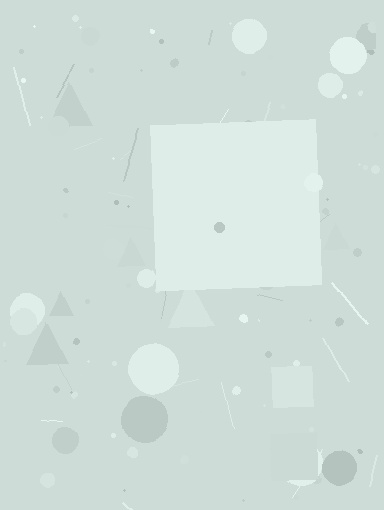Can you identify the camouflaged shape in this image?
The camouflaged shape is a square.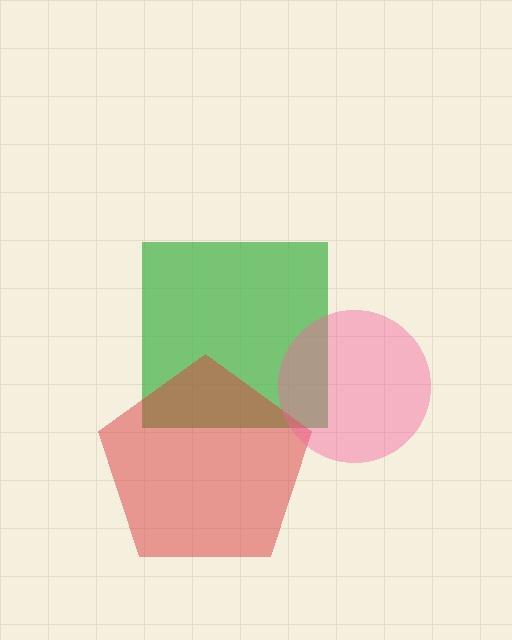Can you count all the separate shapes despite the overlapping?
Yes, there are 3 separate shapes.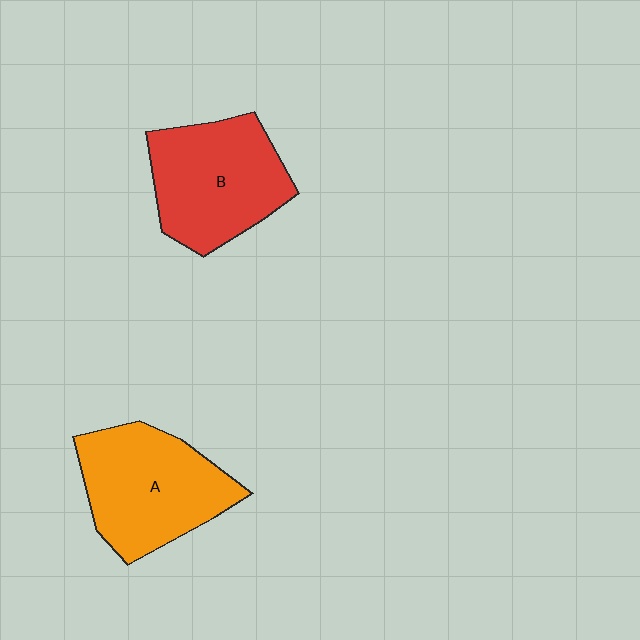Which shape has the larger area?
Shape A (orange).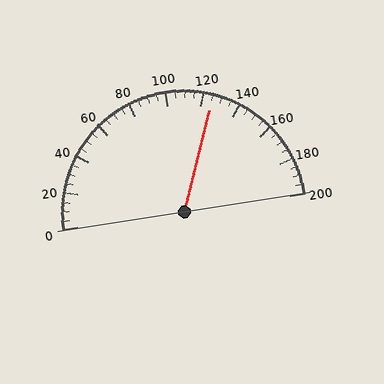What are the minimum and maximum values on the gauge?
The gauge ranges from 0 to 200.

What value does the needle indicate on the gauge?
The needle indicates approximately 125.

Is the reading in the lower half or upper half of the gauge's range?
The reading is in the upper half of the range (0 to 200).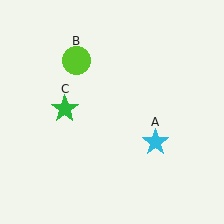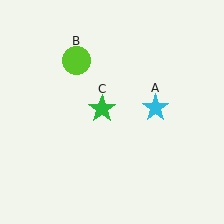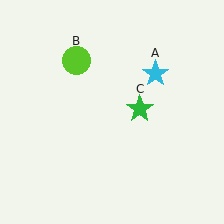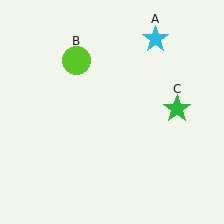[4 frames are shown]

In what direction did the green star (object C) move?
The green star (object C) moved right.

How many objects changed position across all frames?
2 objects changed position: cyan star (object A), green star (object C).